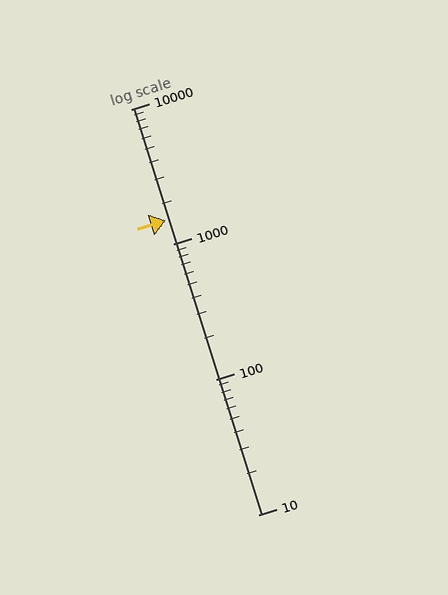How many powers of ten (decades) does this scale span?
The scale spans 3 decades, from 10 to 10000.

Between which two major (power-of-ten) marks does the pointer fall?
The pointer is between 1000 and 10000.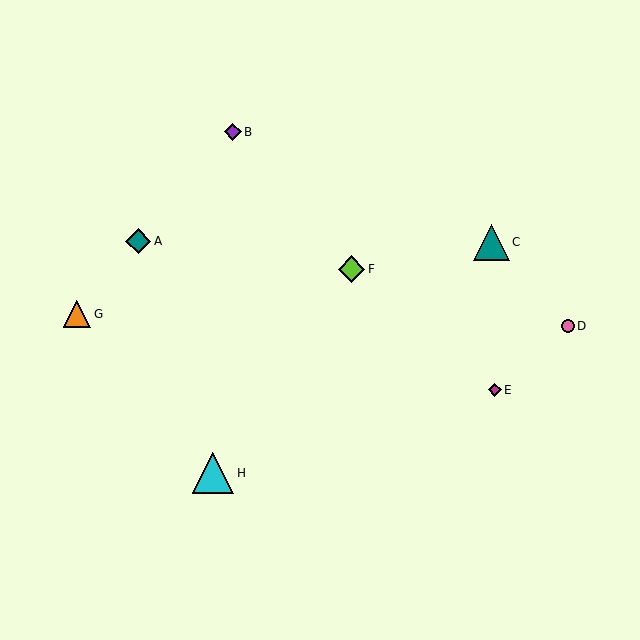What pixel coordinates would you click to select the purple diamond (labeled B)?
Click at (233, 132) to select the purple diamond B.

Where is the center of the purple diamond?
The center of the purple diamond is at (233, 132).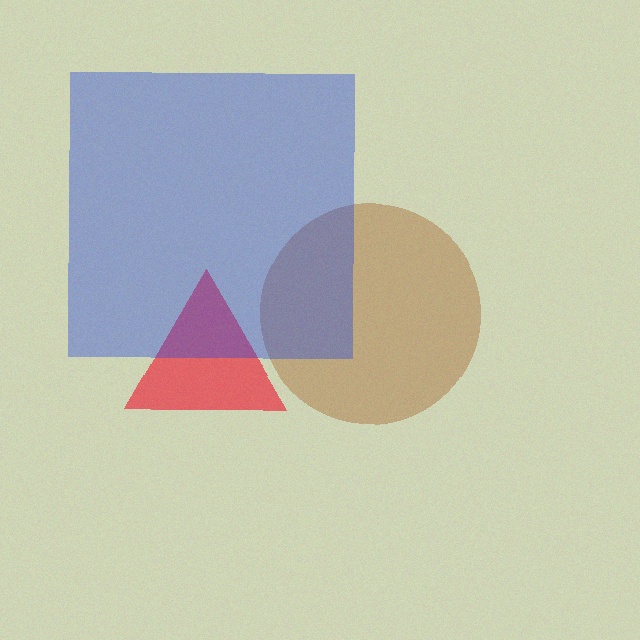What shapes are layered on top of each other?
The layered shapes are: a brown circle, a red triangle, a blue square.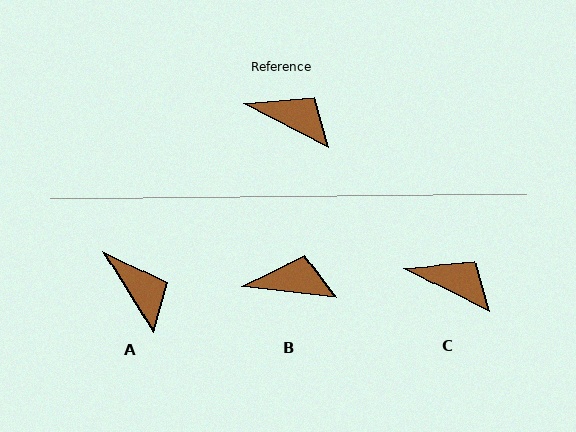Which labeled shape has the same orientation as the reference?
C.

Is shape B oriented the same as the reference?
No, it is off by about 21 degrees.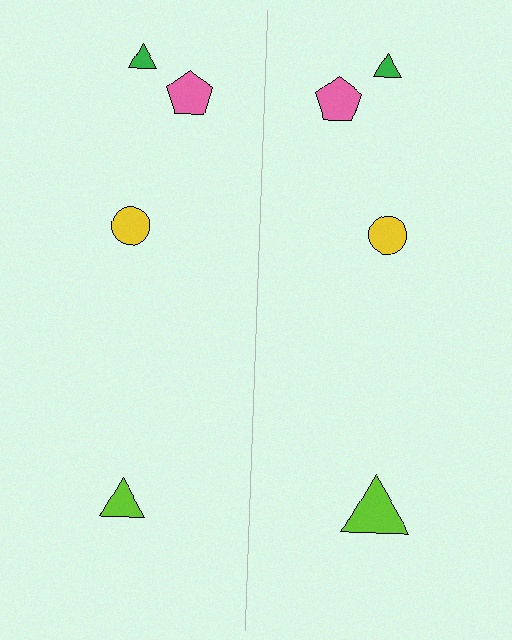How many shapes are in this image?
There are 8 shapes in this image.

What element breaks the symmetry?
The lime triangle on the right side has a different size than its mirror counterpart.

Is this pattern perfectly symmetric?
No, the pattern is not perfectly symmetric. The lime triangle on the right side has a different size than its mirror counterpart.